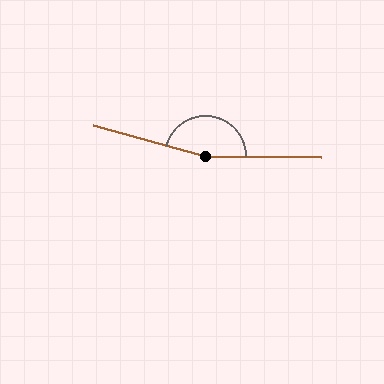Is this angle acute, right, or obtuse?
It is obtuse.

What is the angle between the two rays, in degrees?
Approximately 165 degrees.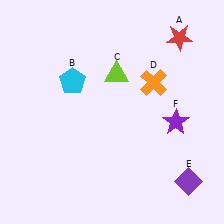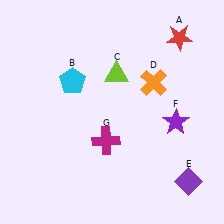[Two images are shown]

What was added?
A magenta cross (G) was added in Image 2.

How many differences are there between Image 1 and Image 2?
There is 1 difference between the two images.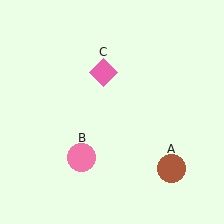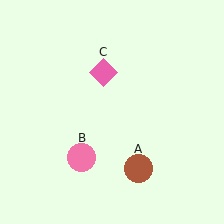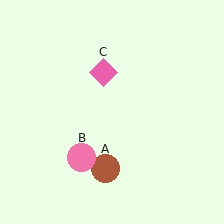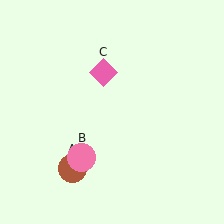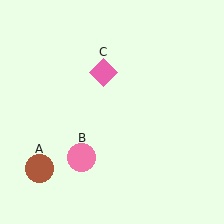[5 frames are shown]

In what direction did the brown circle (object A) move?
The brown circle (object A) moved left.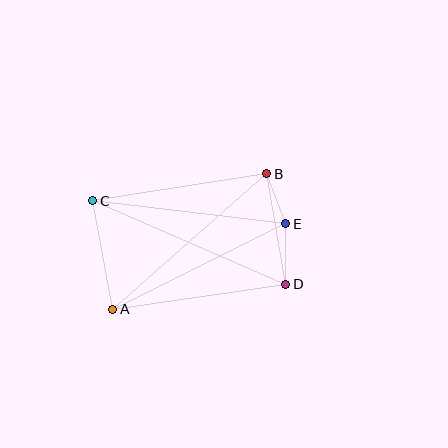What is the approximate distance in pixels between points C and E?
The distance between C and E is approximately 194 pixels.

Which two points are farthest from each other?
Points C and D are farthest from each other.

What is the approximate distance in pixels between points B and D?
The distance between B and D is approximately 112 pixels.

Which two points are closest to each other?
Points B and E are closest to each other.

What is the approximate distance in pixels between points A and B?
The distance between A and B is approximately 205 pixels.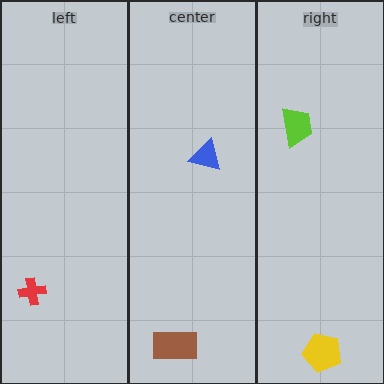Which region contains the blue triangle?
The center region.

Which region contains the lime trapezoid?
The right region.